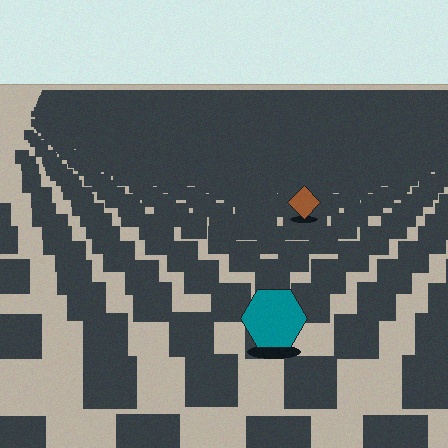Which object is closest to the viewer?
The teal hexagon is closest. The texture marks near it are larger and more spread out.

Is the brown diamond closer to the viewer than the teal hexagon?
No. The teal hexagon is closer — you can tell from the texture gradient: the ground texture is coarser near it.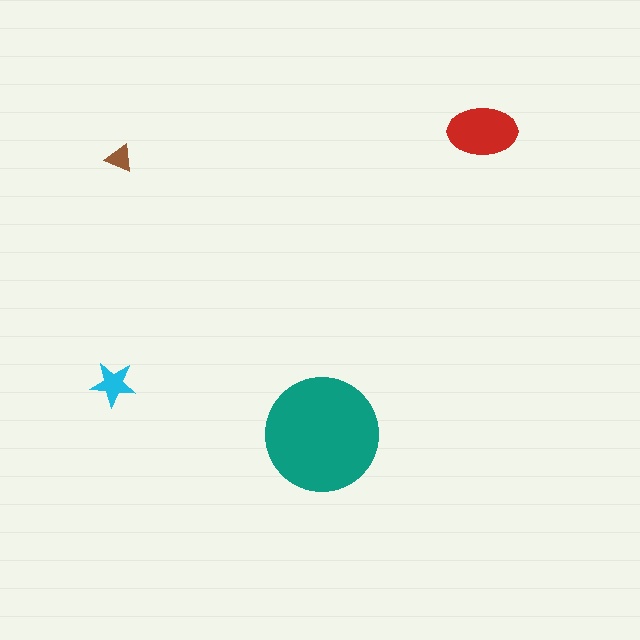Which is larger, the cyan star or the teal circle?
The teal circle.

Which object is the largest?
The teal circle.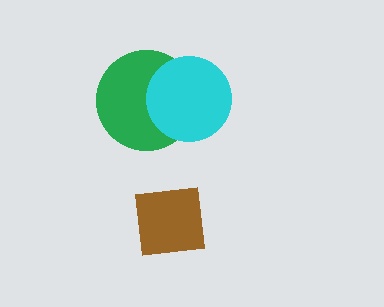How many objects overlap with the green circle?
1 object overlaps with the green circle.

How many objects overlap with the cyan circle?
1 object overlaps with the cyan circle.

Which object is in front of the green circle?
The cyan circle is in front of the green circle.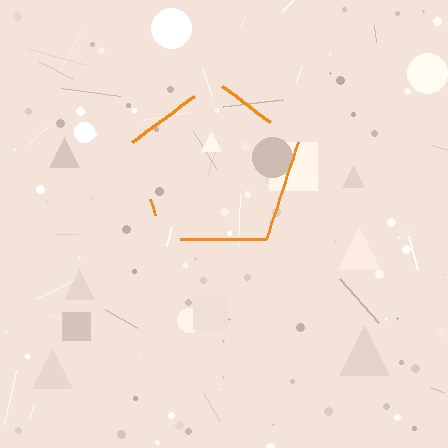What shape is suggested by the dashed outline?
The dashed outline suggests a pentagon.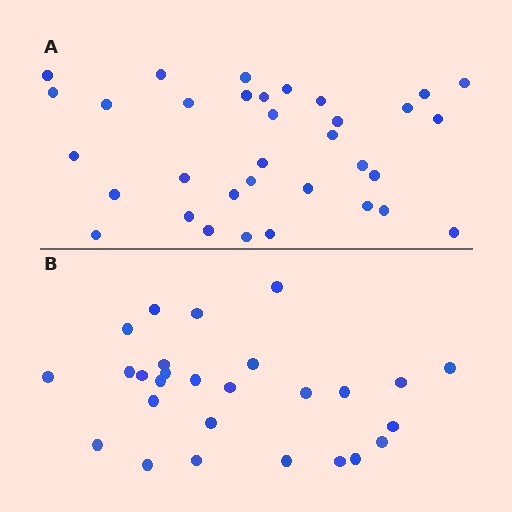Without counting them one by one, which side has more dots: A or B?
Region A (the top region) has more dots.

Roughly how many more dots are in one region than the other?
Region A has roughly 8 or so more dots than region B.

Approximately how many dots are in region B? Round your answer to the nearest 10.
About 30 dots. (The exact count is 27, which rounds to 30.)